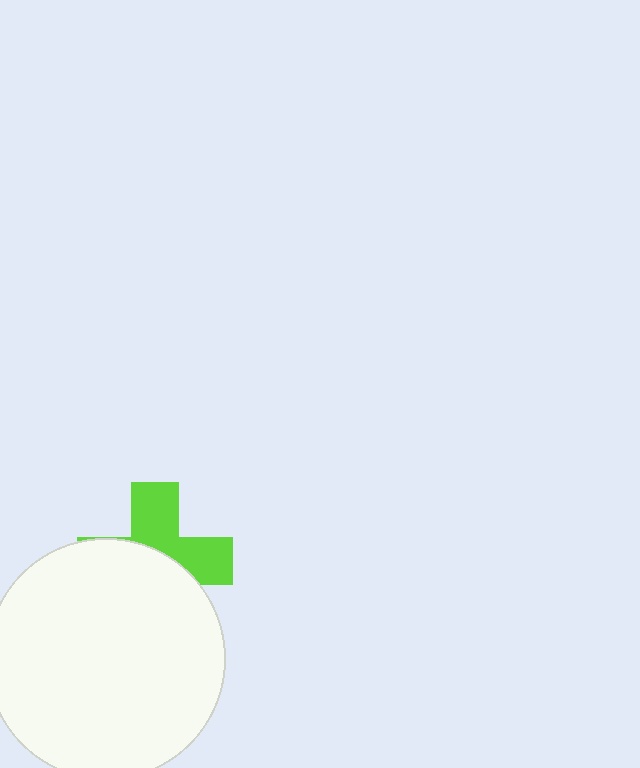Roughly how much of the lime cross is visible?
A small part of it is visible (roughly 45%).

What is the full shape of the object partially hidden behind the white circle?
The partially hidden object is a lime cross.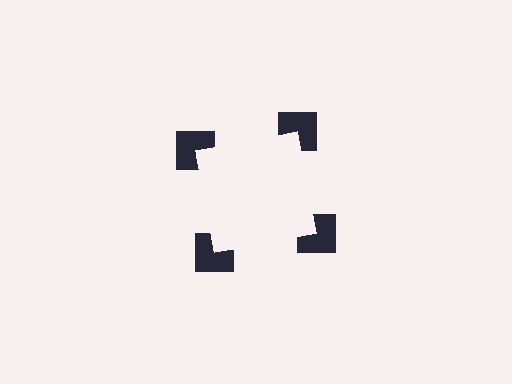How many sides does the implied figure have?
4 sides.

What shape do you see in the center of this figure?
An illusory square — its edges are inferred from the aligned wedge cuts in the notched squares, not physically drawn.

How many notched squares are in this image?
There are 4 — one at each vertex of the illusory square.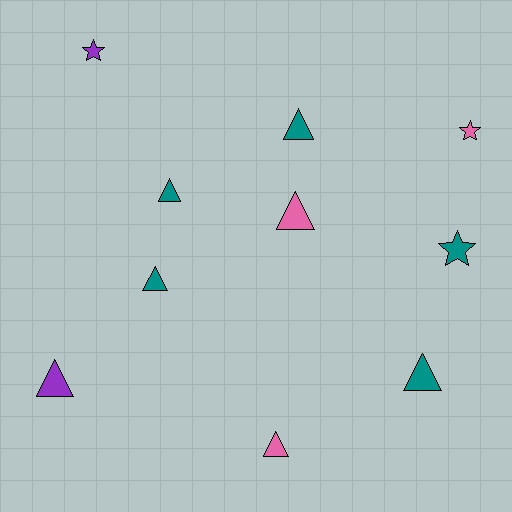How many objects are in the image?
There are 10 objects.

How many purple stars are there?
There is 1 purple star.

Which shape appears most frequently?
Triangle, with 7 objects.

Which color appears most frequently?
Teal, with 5 objects.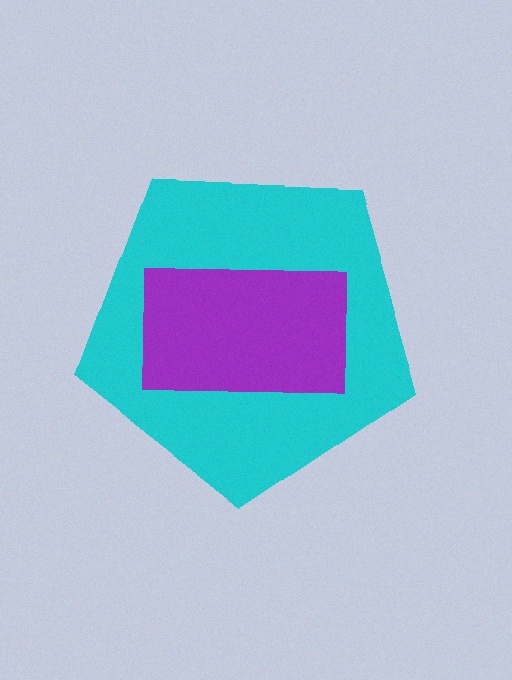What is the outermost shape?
The cyan pentagon.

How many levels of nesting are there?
2.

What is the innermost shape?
The purple rectangle.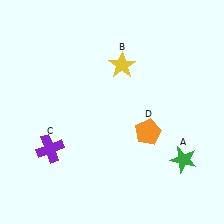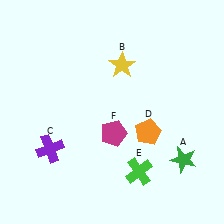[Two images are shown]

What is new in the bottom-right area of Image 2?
A magenta pentagon (F) was added in the bottom-right area of Image 2.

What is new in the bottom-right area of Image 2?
A green cross (E) was added in the bottom-right area of Image 2.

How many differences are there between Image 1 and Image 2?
There are 2 differences between the two images.